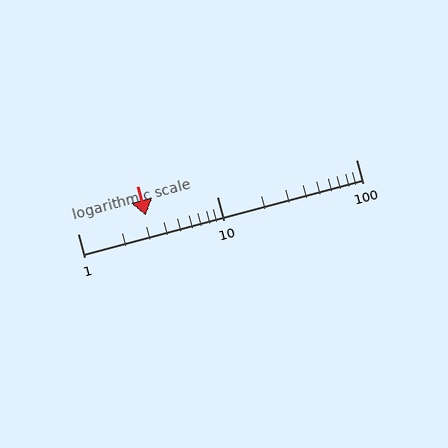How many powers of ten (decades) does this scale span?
The scale spans 2 decades, from 1 to 100.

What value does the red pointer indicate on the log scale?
The pointer indicates approximately 3.1.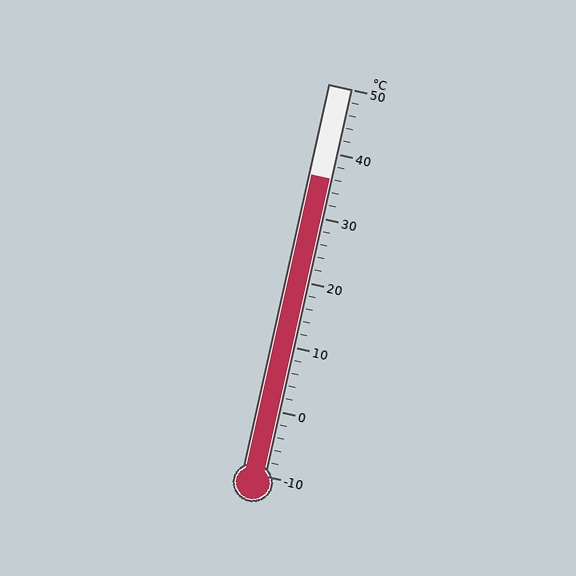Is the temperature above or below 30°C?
The temperature is above 30°C.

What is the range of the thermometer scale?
The thermometer scale ranges from -10°C to 50°C.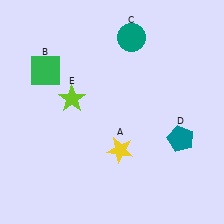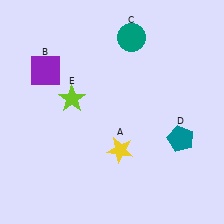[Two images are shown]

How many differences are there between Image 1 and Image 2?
There is 1 difference between the two images.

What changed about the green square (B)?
In Image 1, B is green. In Image 2, it changed to purple.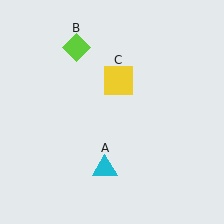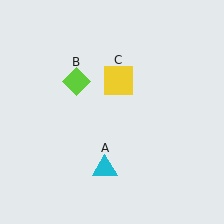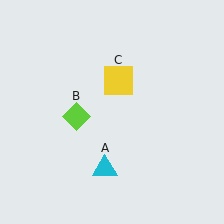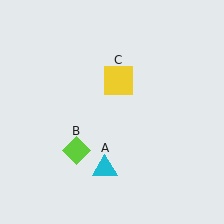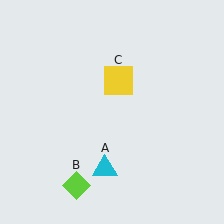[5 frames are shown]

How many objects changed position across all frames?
1 object changed position: lime diamond (object B).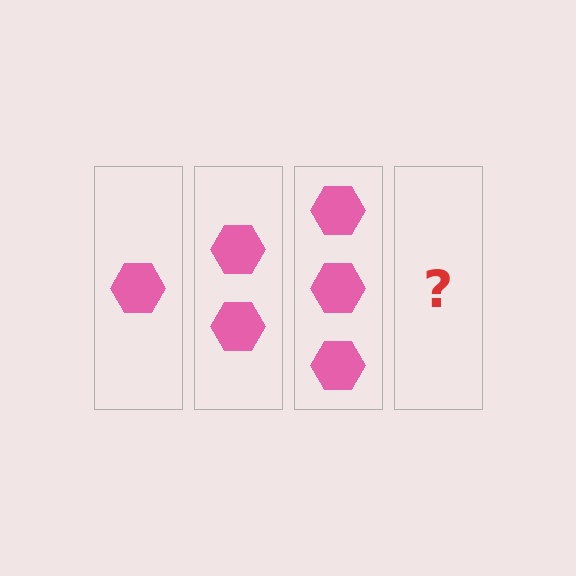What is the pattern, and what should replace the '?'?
The pattern is that each step adds one more hexagon. The '?' should be 4 hexagons.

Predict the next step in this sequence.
The next step is 4 hexagons.